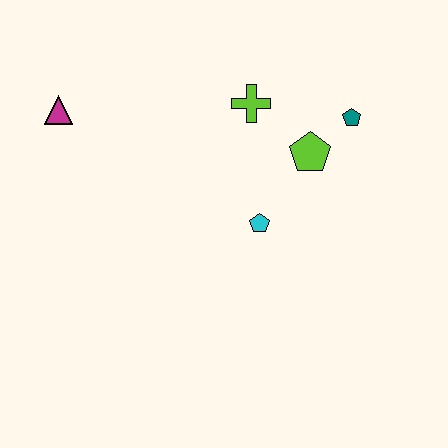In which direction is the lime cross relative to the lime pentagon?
The lime cross is to the left of the lime pentagon.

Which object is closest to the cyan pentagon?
The lime pentagon is closest to the cyan pentagon.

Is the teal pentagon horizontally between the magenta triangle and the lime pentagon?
No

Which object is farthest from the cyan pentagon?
The magenta triangle is farthest from the cyan pentagon.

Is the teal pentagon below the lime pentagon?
No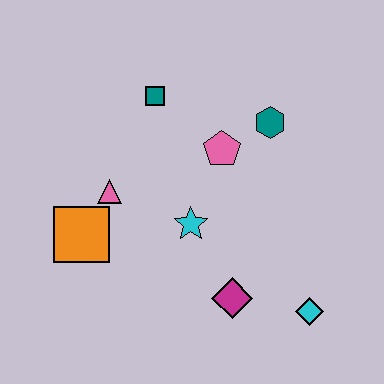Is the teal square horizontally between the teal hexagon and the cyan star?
No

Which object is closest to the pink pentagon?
The teal hexagon is closest to the pink pentagon.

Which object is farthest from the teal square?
The cyan diamond is farthest from the teal square.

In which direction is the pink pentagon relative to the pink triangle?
The pink pentagon is to the right of the pink triangle.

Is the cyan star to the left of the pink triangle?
No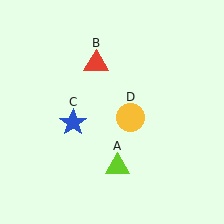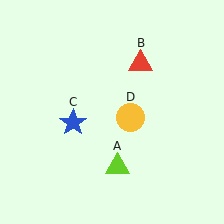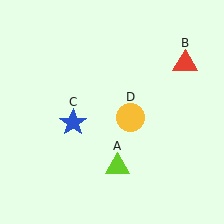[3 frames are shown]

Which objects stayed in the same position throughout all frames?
Lime triangle (object A) and blue star (object C) and yellow circle (object D) remained stationary.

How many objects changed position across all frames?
1 object changed position: red triangle (object B).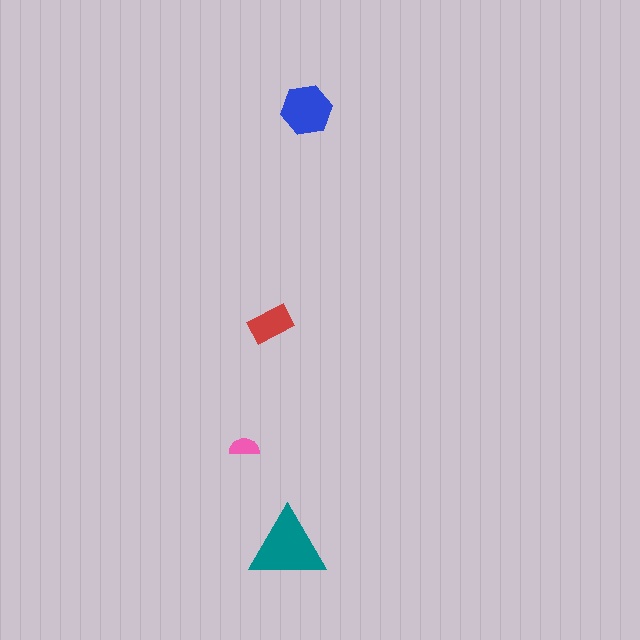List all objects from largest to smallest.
The teal triangle, the blue hexagon, the red rectangle, the pink semicircle.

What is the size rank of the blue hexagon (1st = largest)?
2nd.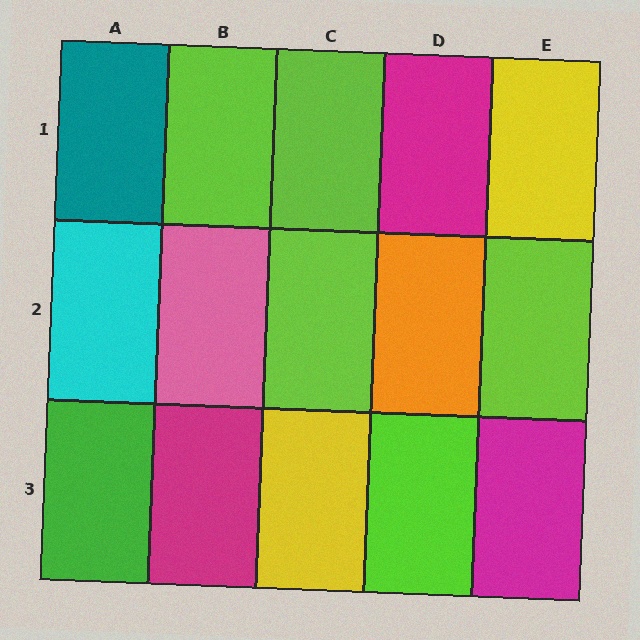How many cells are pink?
1 cell is pink.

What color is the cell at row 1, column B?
Lime.